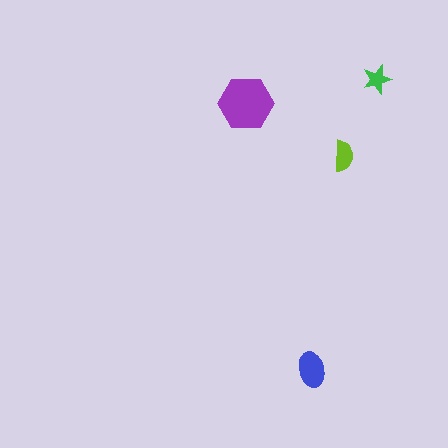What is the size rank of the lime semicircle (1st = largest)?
3rd.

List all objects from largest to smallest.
The purple hexagon, the blue ellipse, the lime semicircle, the green star.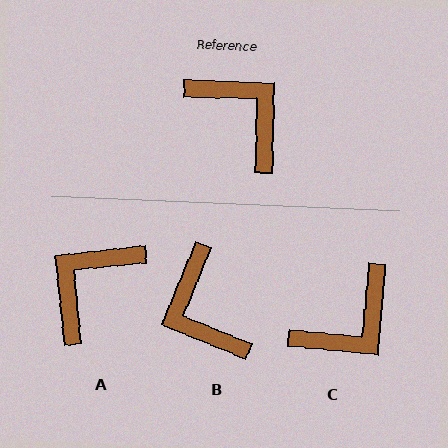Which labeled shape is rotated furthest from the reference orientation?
B, about 159 degrees away.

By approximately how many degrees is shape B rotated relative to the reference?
Approximately 159 degrees counter-clockwise.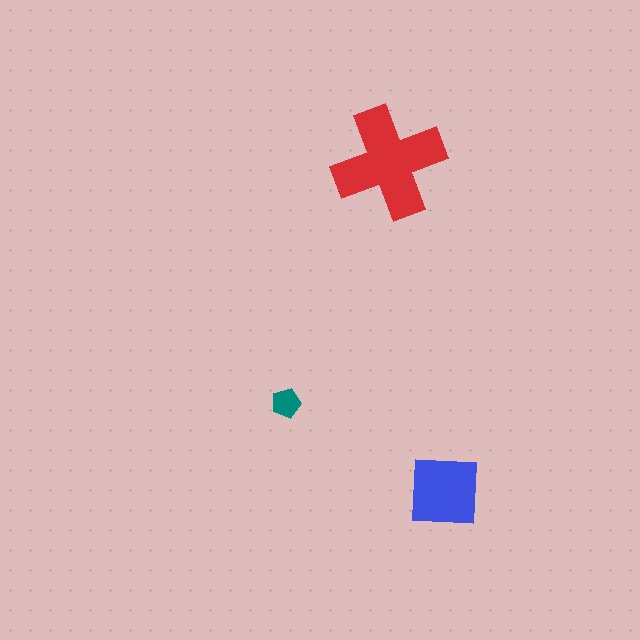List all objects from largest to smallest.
The red cross, the blue square, the teal pentagon.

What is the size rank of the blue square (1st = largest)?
2nd.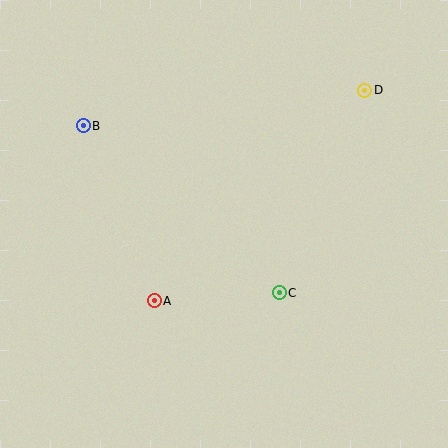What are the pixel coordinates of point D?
Point D is at (365, 90).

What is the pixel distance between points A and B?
The distance between A and B is 189 pixels.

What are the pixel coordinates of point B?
Point B is at (83, 126).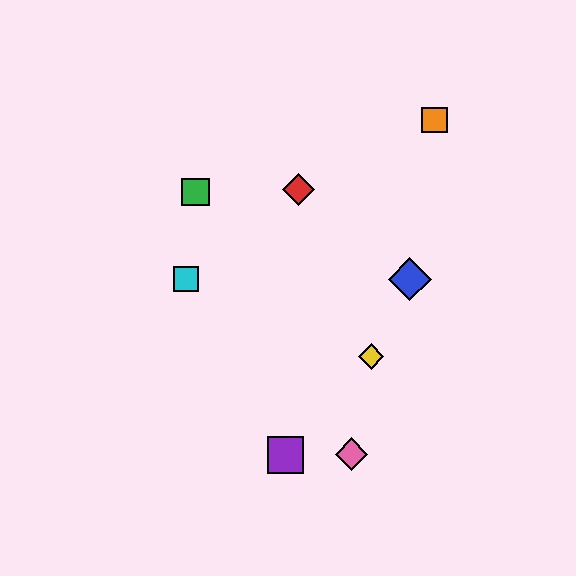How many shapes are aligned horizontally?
2 shapes (the blue diamond, the cyan square) are aligned horizontally.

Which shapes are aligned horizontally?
The blue diamond, the cyan square are aligned horizontally.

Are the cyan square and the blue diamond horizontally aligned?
Yes, both are at y≈279.